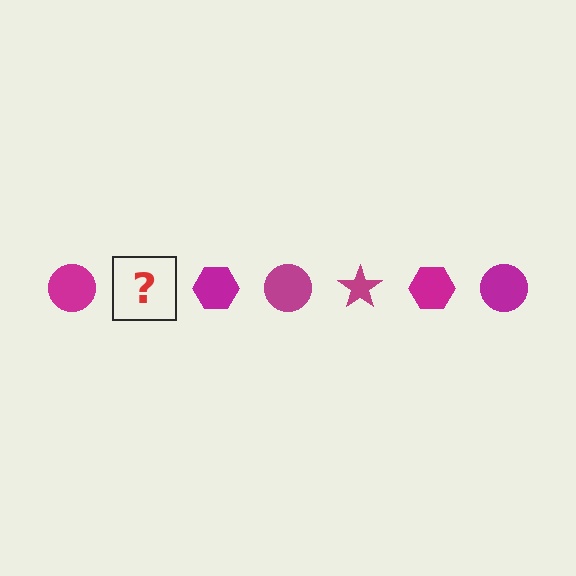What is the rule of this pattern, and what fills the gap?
The rule is that the pattern cycles through circle, star, hexagon shapes in magenta. The gap should be filled with a magenta star.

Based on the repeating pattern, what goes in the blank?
The blank should be a magenta star.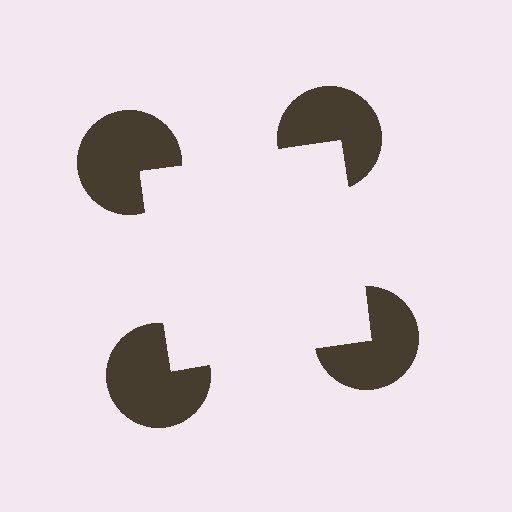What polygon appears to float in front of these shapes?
An illusory square — its edges are inferred from the aligned wedge cuts in the pac-man discs, not physically drawn.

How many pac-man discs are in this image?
There are 4 — one at each vertex of the illusory square.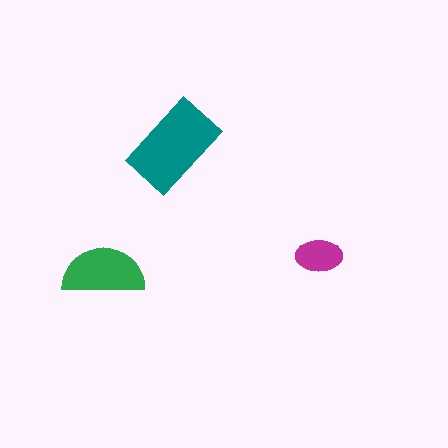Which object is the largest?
The teal rectangle.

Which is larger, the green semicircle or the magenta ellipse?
The green semicircle.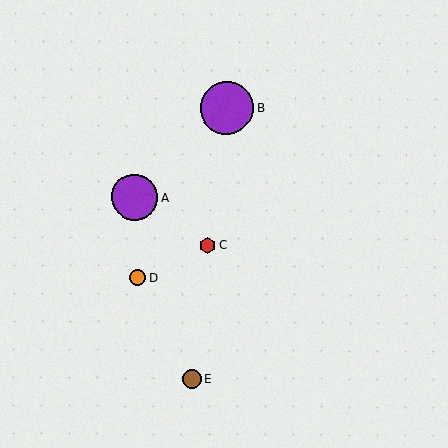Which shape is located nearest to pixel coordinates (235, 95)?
The purple circle (labeled B) at (227, 108) is nearest to that location.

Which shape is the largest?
The purple circle (labeled B) is the largest.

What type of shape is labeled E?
Shape E is a brown circle.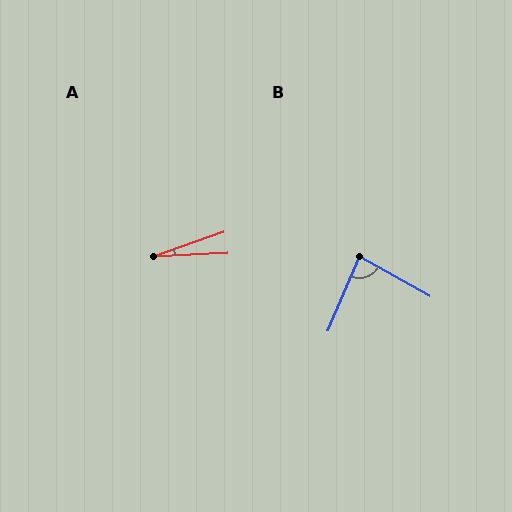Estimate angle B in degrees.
Approximately 84 degrees.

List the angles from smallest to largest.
A (16°), B (84°).